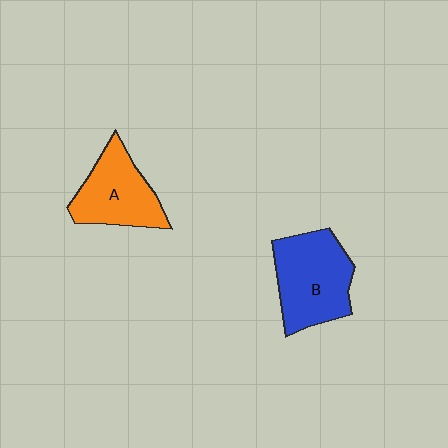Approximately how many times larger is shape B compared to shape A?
Approximately 1.2 times.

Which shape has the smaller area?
Shape A (orange).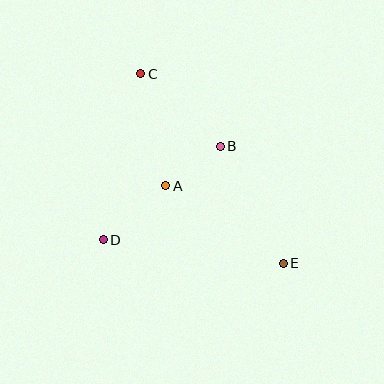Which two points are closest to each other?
Points A and B are closest to each other.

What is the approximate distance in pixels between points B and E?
The distance between B and E is approximately 133 pixels.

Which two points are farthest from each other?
Points C and E are farthest from each other.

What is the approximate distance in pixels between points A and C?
The distance between A and C is approximately 114 pixels.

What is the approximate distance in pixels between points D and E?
The distance between D and E is approximately 181 pixels.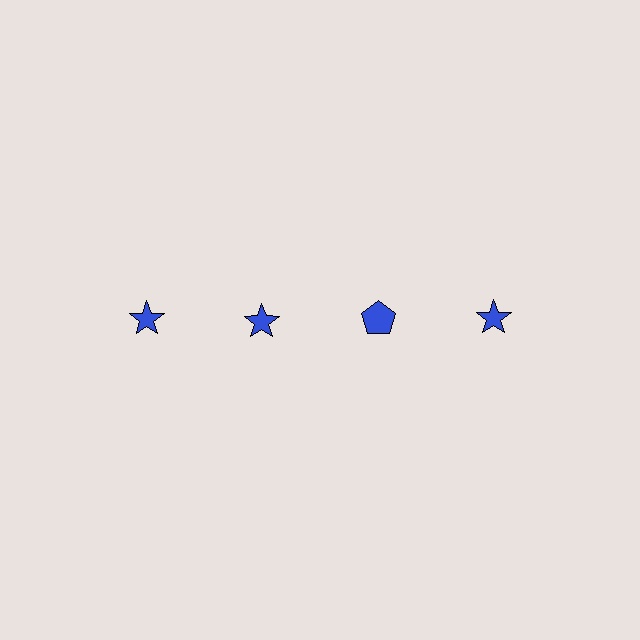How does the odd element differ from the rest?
It has a different shape: pentagon instead of star.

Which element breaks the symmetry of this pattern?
The blue pentagon in the top row, center column breaks the symmetry. All other shapes are blue stars.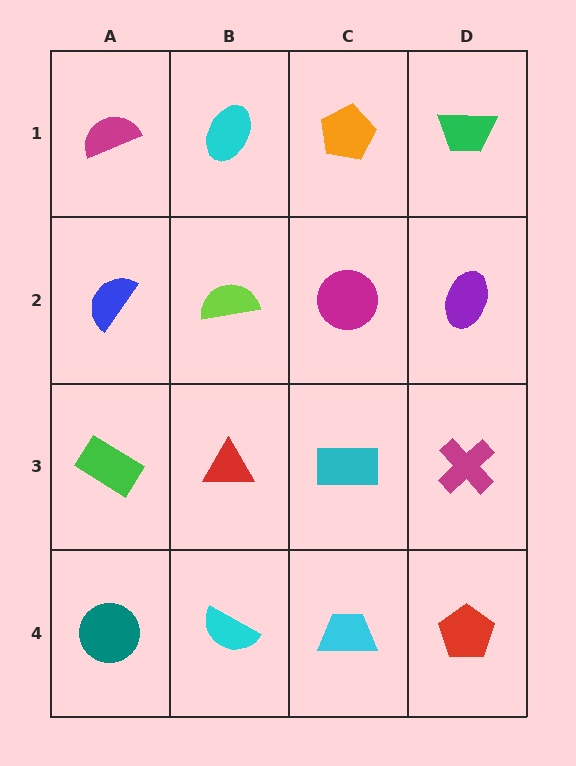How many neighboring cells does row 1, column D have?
2.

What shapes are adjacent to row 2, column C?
An orange pentagon (row 1, column C), a cyan rectangle (row 3, column C), a lime semicircle (row 2, column B), a purple ellipse (row 2, column D).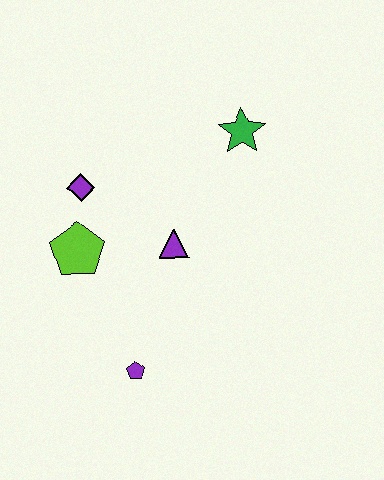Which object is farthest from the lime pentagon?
The green star is farthest from the lime pentagon.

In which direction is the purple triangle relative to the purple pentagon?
The purple triangle is above the purple pentagon.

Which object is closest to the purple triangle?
The lime pentagon is closest to the purple triangle.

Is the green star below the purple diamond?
No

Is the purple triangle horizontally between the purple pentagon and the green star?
Yes